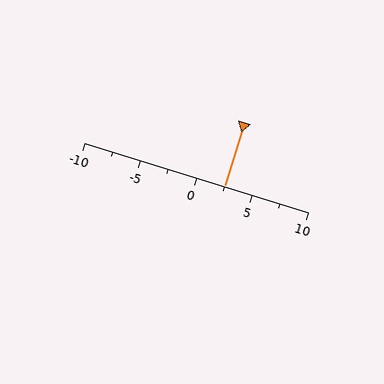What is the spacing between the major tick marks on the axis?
The major ticks are spaced 5 apart.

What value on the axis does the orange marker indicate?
The marker indicates approximately 2.5.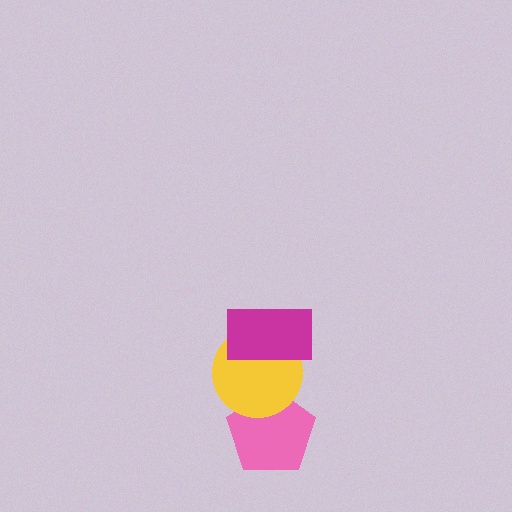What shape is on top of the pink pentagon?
The yellow circle is on top of the pink pentagon.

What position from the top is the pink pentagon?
The pink pentagon is 3rd from the top.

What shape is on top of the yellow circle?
The magenta rectangle is on top of the yellow circle.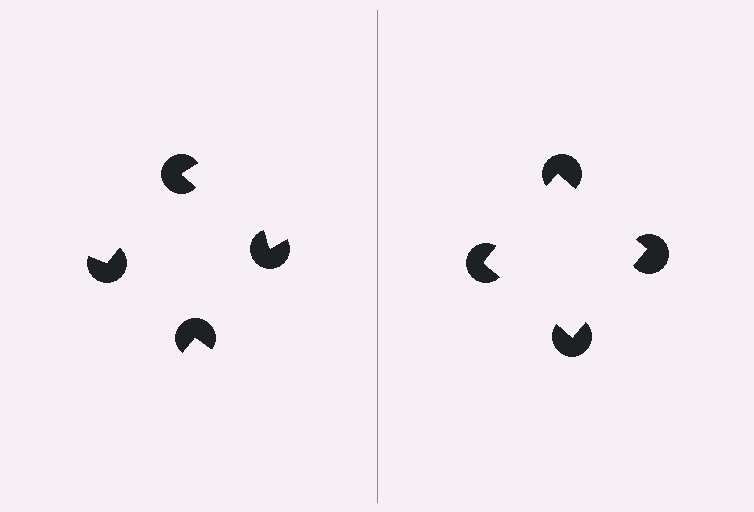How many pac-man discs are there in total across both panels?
8 — 4 on each side.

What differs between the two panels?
The pac-man discs are positioned identically on both sides; only the wedge orientations differ. On the right they align to a square; on the left they are misaligned.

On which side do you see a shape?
An illusory square appears on the right side. On the left side the wedge cuts are rotated, so no coherent shape forms.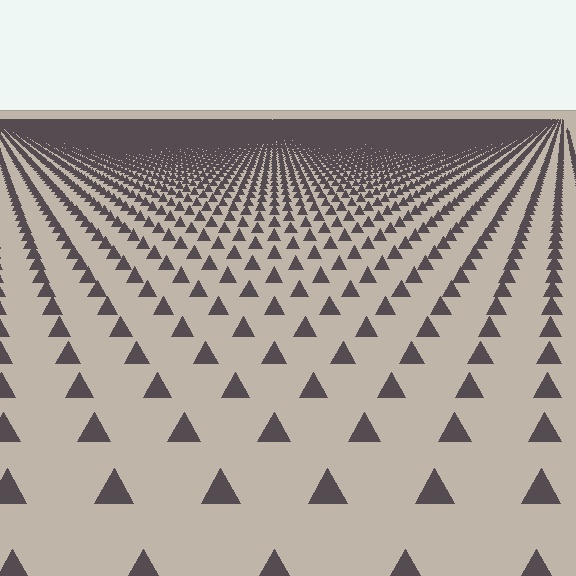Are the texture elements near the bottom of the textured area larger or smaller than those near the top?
Larger. Near the bottom, elements are closer to the viewer and appear at a bigger on-screen size.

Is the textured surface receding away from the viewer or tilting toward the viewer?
The surface is receding away from the viewer. Texture elements get smaller and denser toward the top.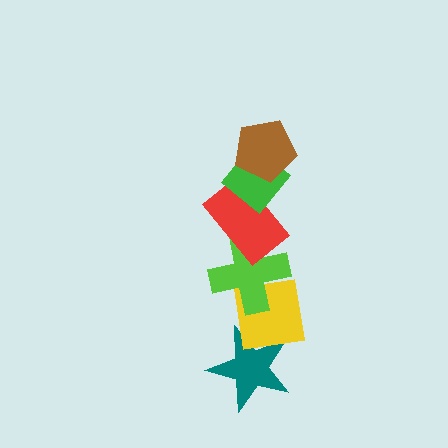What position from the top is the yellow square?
The yellow square is 5th from the top.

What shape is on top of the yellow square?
The lime cross is on top of the yellow square.